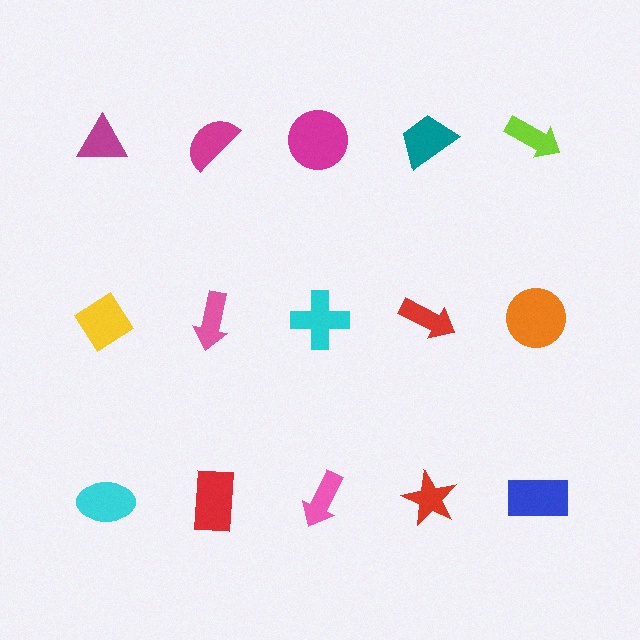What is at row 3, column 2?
A red rectangle.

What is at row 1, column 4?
A teal trapezoid.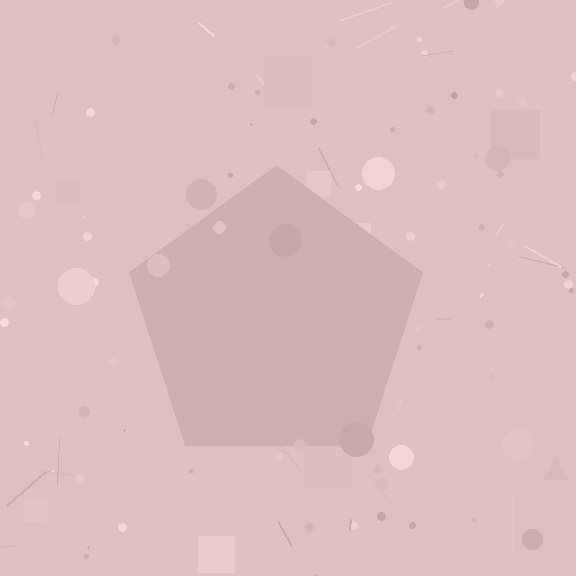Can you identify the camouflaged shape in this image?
The camouflaged shape is a pentagon.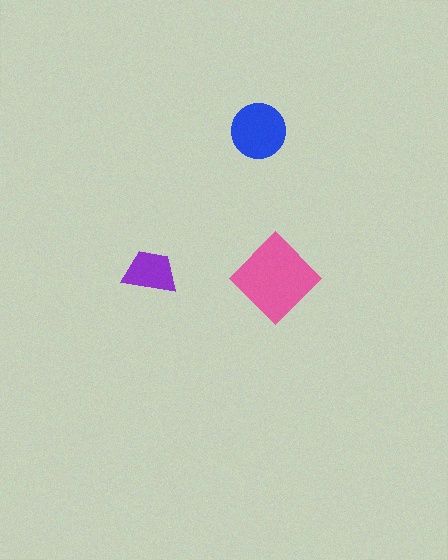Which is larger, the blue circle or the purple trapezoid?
The blue circle.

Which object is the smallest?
The purple trapezoid.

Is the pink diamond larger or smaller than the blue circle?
Larger.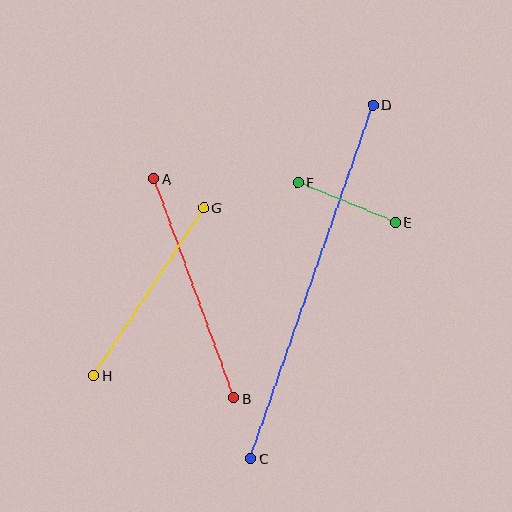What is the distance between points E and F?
The distance is approximately 105 pixels.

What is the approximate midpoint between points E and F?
The midpoint is at approximately (346, 202) pixels.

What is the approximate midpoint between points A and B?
The midpoint is at approximately (193, 288) pixels.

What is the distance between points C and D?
The distance is approximately 374 pixels.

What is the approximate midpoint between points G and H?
The midpoint is at approximately (149, 292) pixels.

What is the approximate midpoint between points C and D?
The midpoint is at approximately (312, 281) pixels.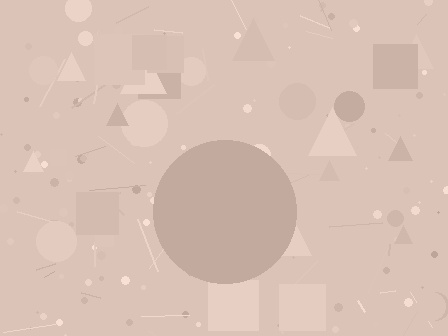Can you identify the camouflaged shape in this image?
The camouflaged shape is a circle.